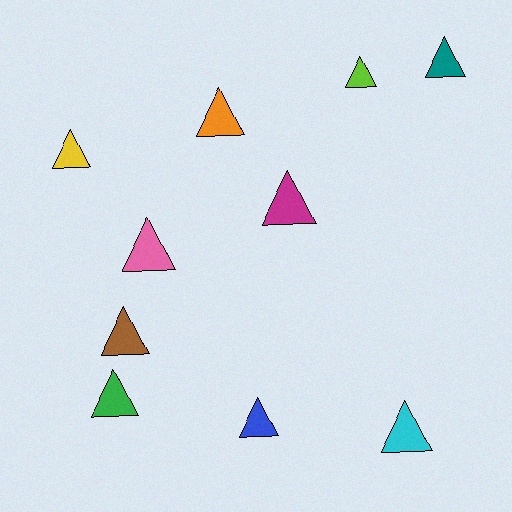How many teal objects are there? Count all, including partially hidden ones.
There is 1 teal object.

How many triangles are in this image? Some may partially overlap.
There are 10 triangles.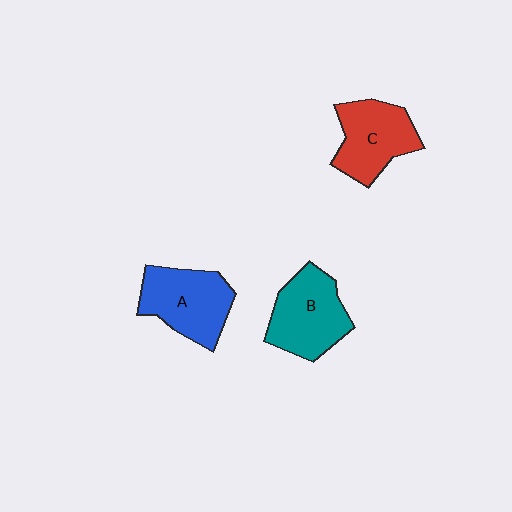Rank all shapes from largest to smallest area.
From largest to smallest: A (blue), B (teal), C (red).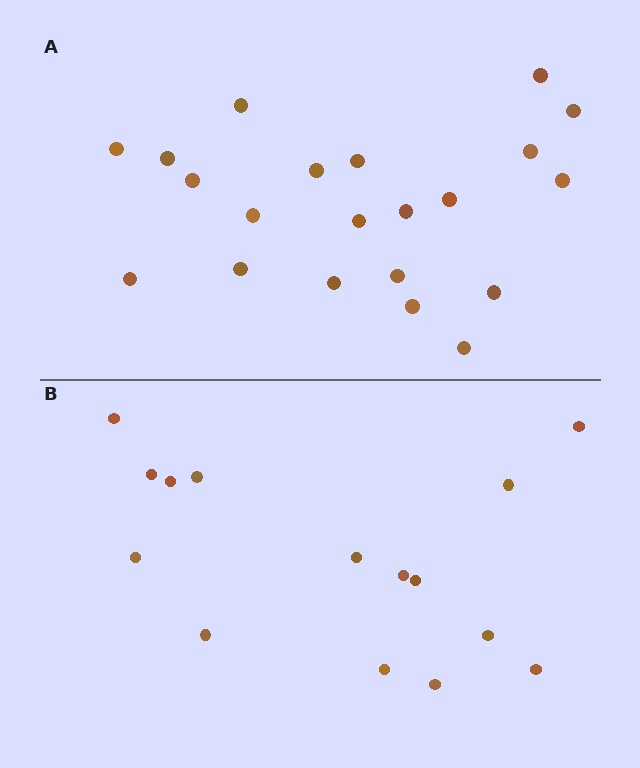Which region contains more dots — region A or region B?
Region A (the top region) has more dots.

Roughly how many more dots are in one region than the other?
Region A has about 6 more dots than region B.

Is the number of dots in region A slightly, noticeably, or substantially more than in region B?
Region A has noticeably more, but not dramatically so. The ratio is roughly 1.4 to 1.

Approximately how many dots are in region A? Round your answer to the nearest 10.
About 20 dots. (The exact count is 21, which rounds to 20.)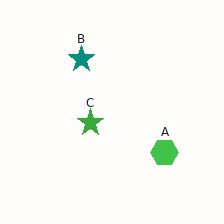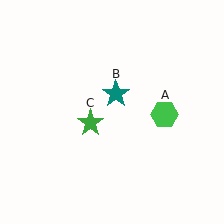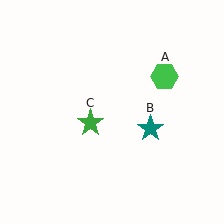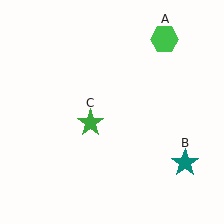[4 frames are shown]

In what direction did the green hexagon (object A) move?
The green hexagon (object A) moved up.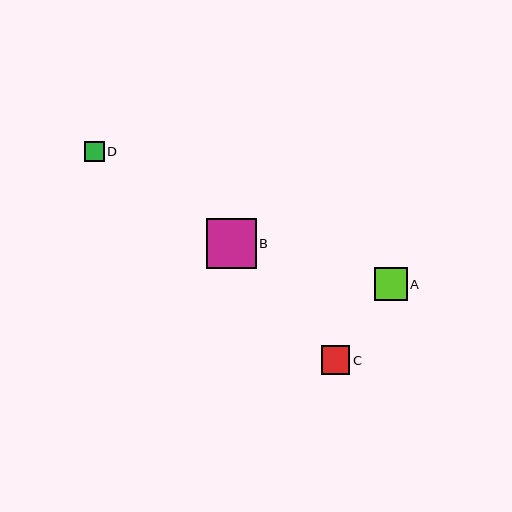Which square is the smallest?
Square D is the smallest with a size of approximately 20 pixels.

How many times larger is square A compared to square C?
Square A is approximately 1.2 times the size of square C.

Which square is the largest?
Square B is the largest with a size of approximately 50 pixels.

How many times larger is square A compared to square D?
Square A is approximately 1.6 times the size of square D.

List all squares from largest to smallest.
From largest to smallest: B, A, C, D.